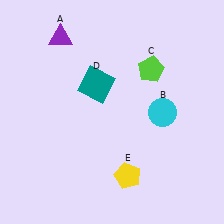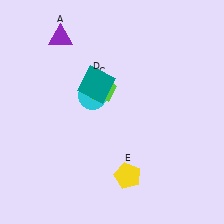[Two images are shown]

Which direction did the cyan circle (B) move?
The cyan circle (B) moved left.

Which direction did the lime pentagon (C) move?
The lime pentagon (C) moved left.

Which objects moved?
The objects that moved are: the cyan circle (B), the lime pentagon (C).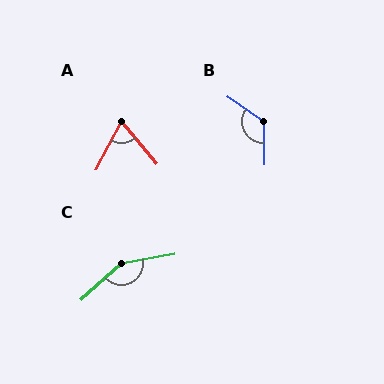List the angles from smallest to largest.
A (67°), B (125°), C (148°).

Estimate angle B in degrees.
Approximately 125 degrees.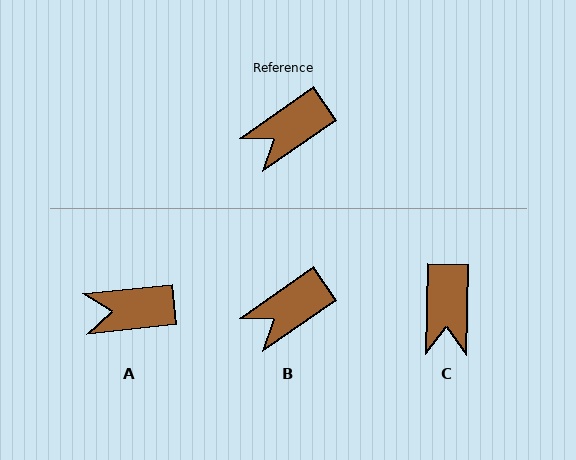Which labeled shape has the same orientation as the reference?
B.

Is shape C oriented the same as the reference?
No, it is off by about 54 degrees.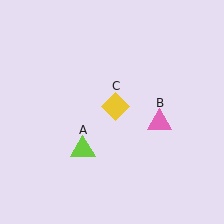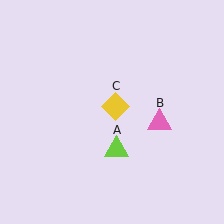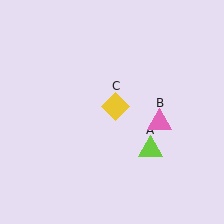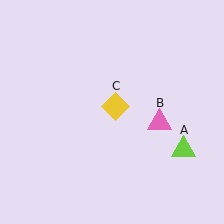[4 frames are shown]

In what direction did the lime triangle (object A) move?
The lime triangle (object A) moved right.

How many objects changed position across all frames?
1 object changed position: lime triangle (object A).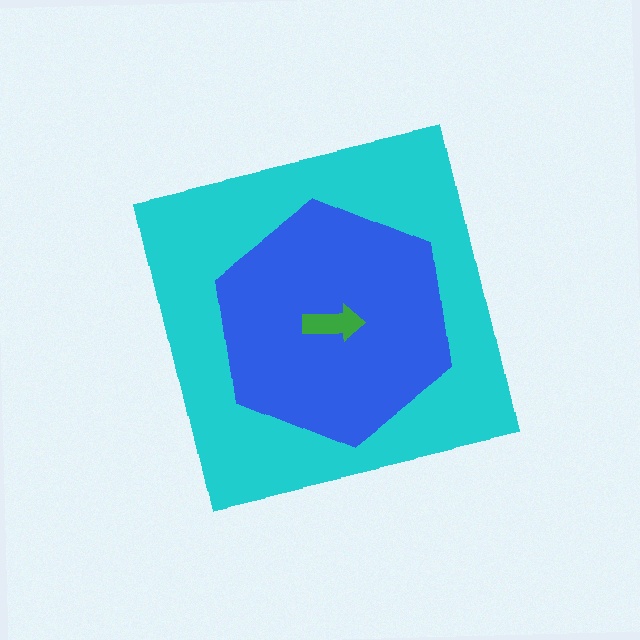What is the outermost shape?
The cyan square.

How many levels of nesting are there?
3.